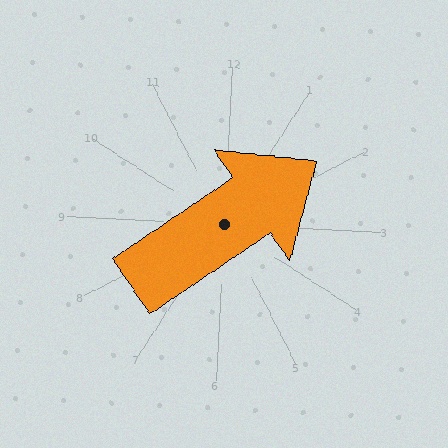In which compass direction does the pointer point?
Northeast.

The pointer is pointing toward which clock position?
Roughly 2 o'clock.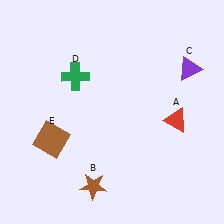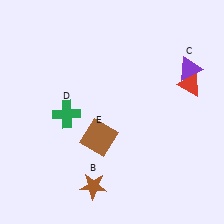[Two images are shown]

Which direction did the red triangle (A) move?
The red triangle (A) moved up.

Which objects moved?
The objects that moved are: the red triangle (A), the green cross (D), the brown square (E).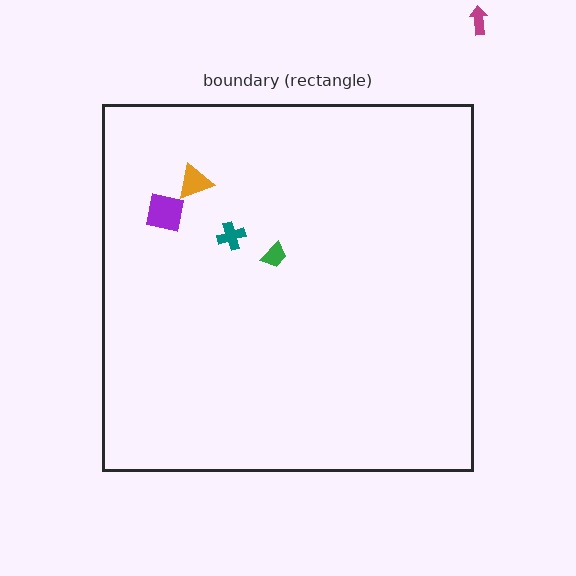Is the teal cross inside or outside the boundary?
Inside.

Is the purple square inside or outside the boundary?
Inside.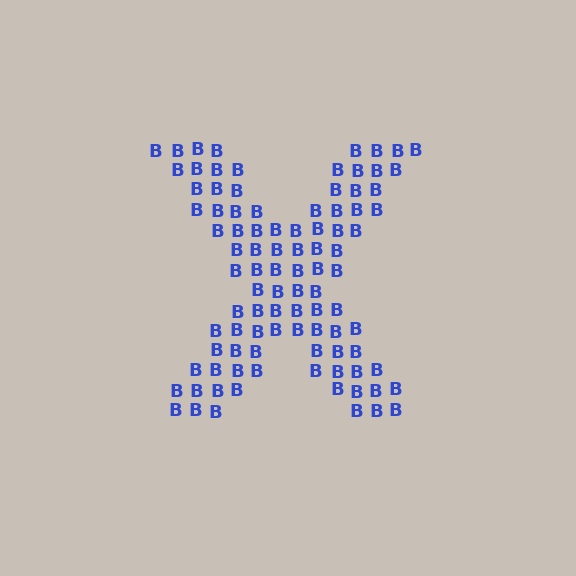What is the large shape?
The large shape is the letter X.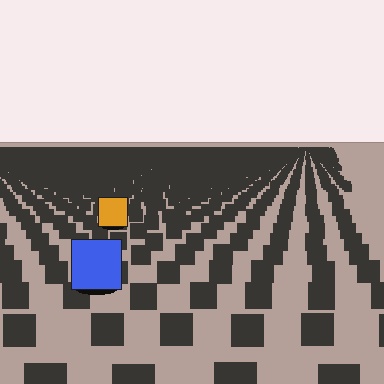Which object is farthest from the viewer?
The orange square is farthest from the viewer. It appears smaller and the ground texture around it is denser.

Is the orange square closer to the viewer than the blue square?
No. The blue square is closer — you can tell from the texture gradient: the ground texture is coarser near it.